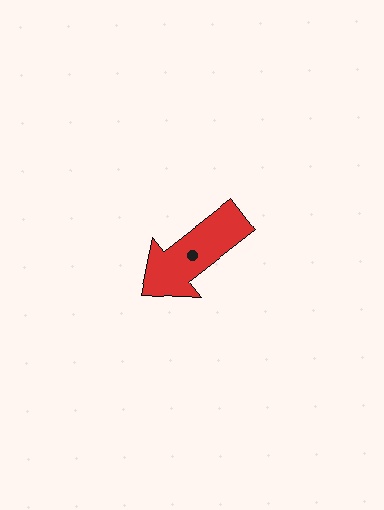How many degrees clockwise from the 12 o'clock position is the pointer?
Approximately 232 degrees.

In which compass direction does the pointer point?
Southwest.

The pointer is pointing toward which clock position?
Roughly 8 o'clock.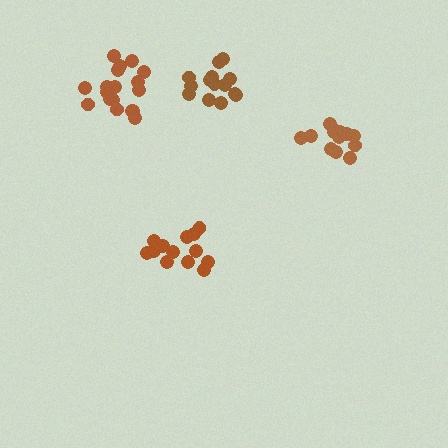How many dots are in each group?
Group 1: 14 dots, Group 2: 19 dots, Group 3: 13 dots, Group 4: 13 dots (59 total).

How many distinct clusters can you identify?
There are 4 distinct clusters.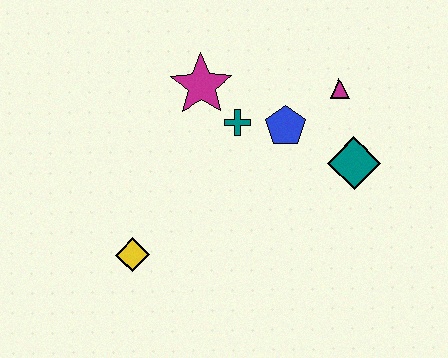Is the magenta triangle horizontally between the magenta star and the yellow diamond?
No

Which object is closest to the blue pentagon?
The teal cross is closest to the blue pentagon.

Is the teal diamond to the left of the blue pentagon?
No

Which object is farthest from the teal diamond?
The yellow diamond is farthest from the teal diamond.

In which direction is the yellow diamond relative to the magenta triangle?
The yellow diamond is to the left of the magenta triangle.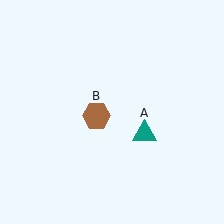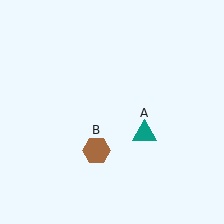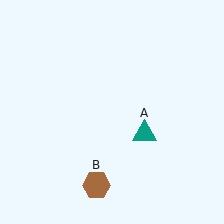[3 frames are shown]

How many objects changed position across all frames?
1 object changed position: brown hexagon (object B).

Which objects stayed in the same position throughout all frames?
Teal triangle (object A) remained stationary.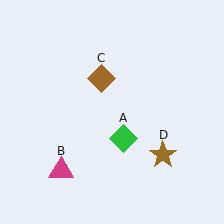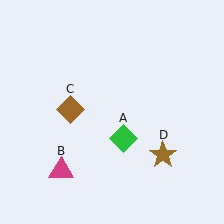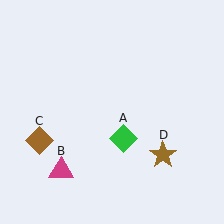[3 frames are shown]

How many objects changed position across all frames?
1 object changed position: brown diamond (object C).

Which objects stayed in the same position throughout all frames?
Green diamond (object A) and magenta triangle (object B) and brown star (object D) remained stationary.